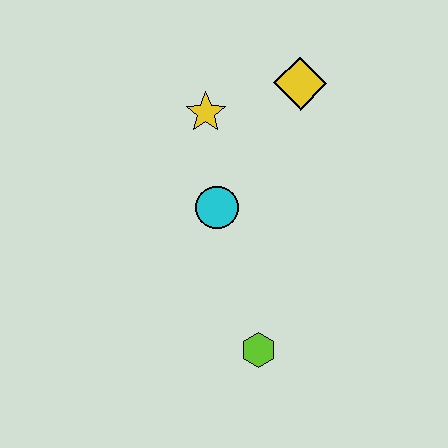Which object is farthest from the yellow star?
The lime hexagon is farthest from the yellow star.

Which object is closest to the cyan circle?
The yellow star is closest to the cyan circle.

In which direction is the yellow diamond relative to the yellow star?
The yellow diamond is to the right of the yellow star.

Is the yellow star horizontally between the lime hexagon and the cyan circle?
No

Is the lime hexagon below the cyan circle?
Yes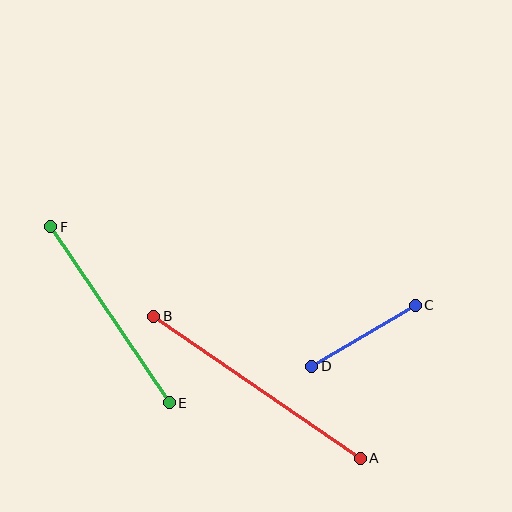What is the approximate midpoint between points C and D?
The midpoint is at approximately (364, 336) pixels.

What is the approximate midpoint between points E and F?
The midpoint is at approximately (110, 315) pixels.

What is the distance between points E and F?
The distance is approximately 212 pixels.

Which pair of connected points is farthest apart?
Points A and B are farthest apart.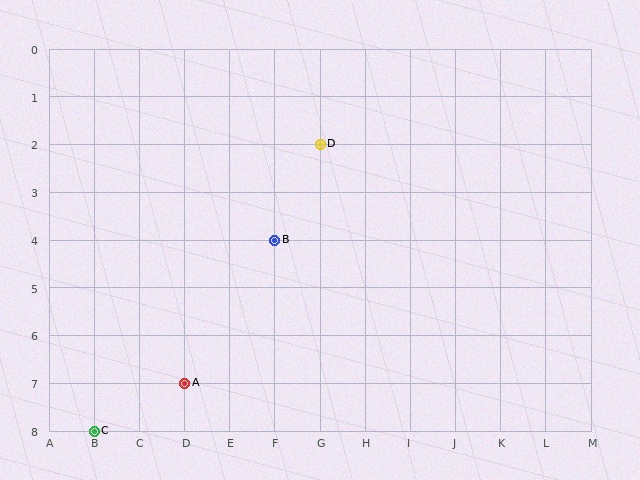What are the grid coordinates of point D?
Point D is at grid coordinates (G, 2).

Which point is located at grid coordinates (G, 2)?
Point D is at (G, 2).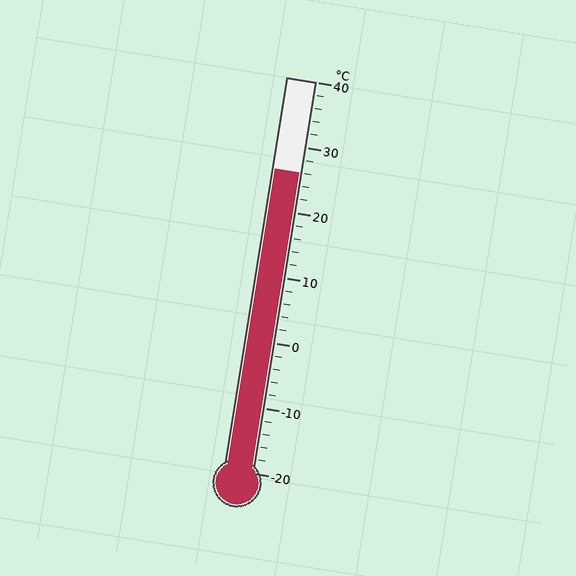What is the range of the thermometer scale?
The thermometer scale ranges from -20°C to 40°C.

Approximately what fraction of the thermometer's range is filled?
The thermometer is filled to approximately 75% of its range.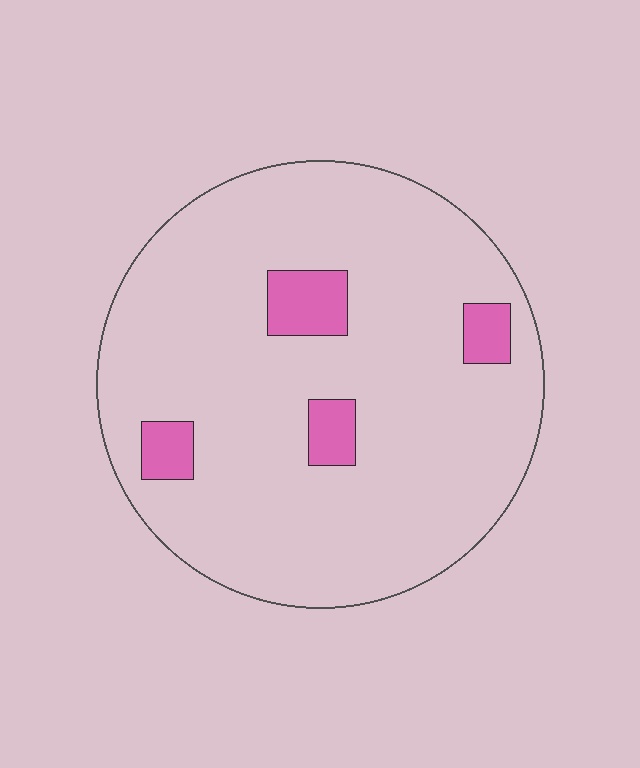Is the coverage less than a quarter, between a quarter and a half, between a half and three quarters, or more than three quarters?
Less than a quarter.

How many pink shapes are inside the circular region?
4.